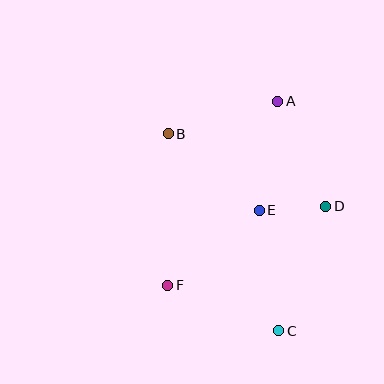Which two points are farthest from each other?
Points A and C are farthest from each other.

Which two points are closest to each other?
Points D and E are closest to each other.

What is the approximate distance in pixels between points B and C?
The distance between B and C is approximately 226 pixels.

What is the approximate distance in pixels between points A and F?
The distance between A and F is approximately 214 pixels.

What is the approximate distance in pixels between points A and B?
The distance between A and B is approximately 115 pixels.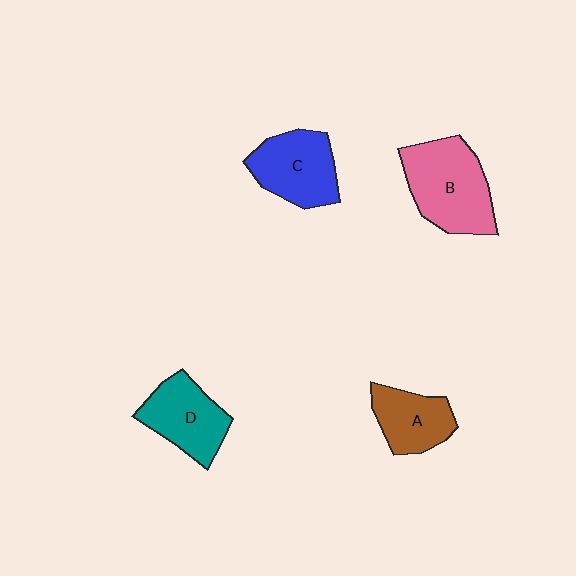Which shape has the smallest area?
Shape A (brown).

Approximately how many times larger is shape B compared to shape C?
Approximately 1.3 times.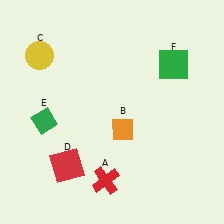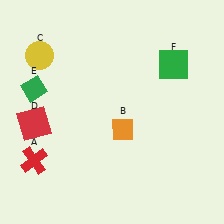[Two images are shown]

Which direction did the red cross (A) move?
The red cross (A) moved left.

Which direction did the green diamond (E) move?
The green diamond (E) moved up.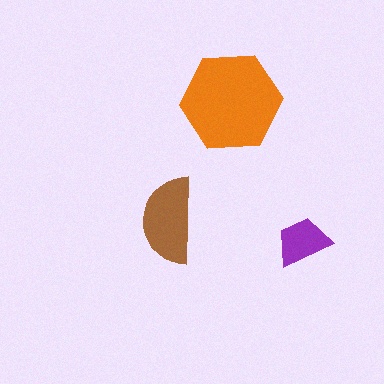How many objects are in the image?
There are 3 objects in the image.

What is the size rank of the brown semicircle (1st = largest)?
2nd.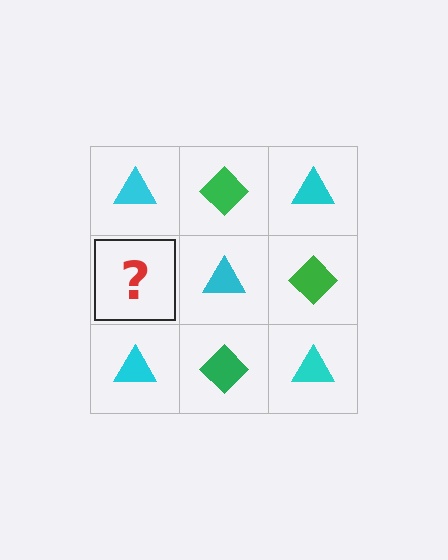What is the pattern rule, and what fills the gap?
The rule is that it alternates cyan triangle and green diamond in a checkerboard pattern. The gap should be filled with a green diamond.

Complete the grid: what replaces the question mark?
The question mark should be replaced with a green diamond.